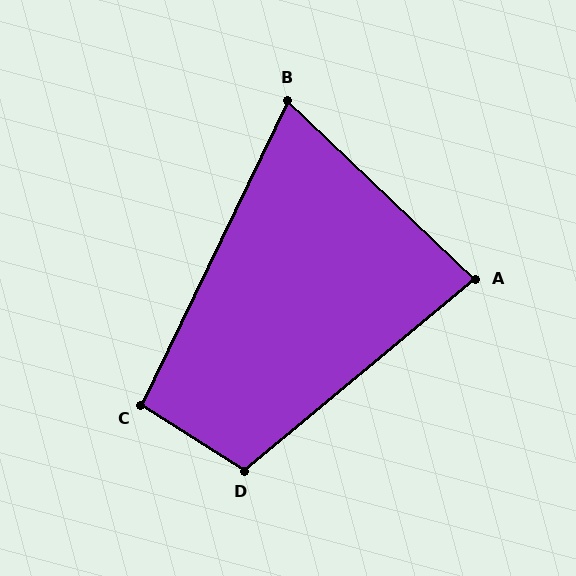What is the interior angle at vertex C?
Approximately 97 degrees (obtuse).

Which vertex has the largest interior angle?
D, at approximately 108 degrees.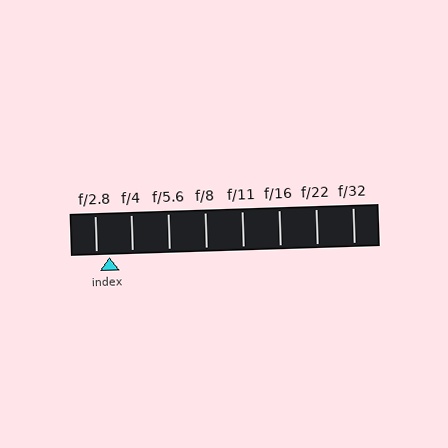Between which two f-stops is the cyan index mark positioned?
The index mark is between f/2.8 and f/4.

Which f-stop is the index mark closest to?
The index mark is closest to f/2.8.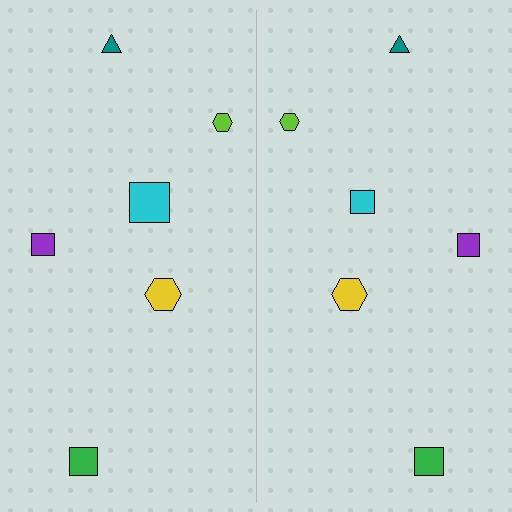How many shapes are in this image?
There are 12 shapes in this image.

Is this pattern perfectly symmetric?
No, the pattern is not perfectly symmetric. The cyan square on the right side has a different size than its mirror counterpart.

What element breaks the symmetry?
The cyan square on the right side has a different size than its mirror counterpart.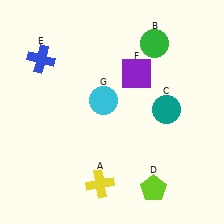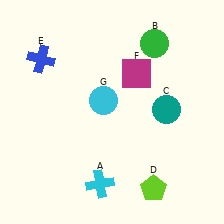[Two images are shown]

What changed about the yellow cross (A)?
In Image 1, A is yellow. In Image 2, it changed to cyan.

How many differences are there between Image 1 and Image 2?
There are 2 differences between the two images.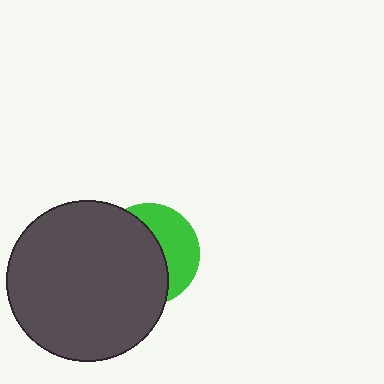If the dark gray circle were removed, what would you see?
You would see the complete green circle.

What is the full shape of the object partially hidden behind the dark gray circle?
The partially hidden object is a green circle.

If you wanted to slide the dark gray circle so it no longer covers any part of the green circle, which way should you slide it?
Slide it left — that is the most direct way to separate the two shapes.